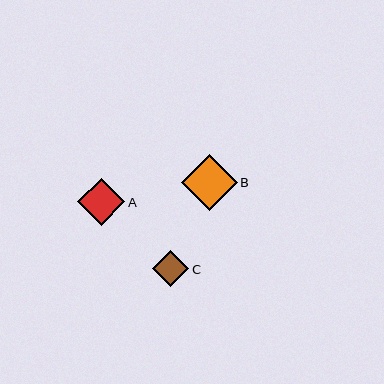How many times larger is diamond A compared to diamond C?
Diamond A is approximately 1.3 times the size of diamond C.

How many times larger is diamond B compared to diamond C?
Diamond B is approximately 1.5 times the size of diamond C.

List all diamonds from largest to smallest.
From largest to smallest: B, A, C.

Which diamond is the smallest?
Diamond C is the smallest with a size of approximately 36 pixels.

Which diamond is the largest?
Diamond B is the largest with a size of approximately 56 pixels.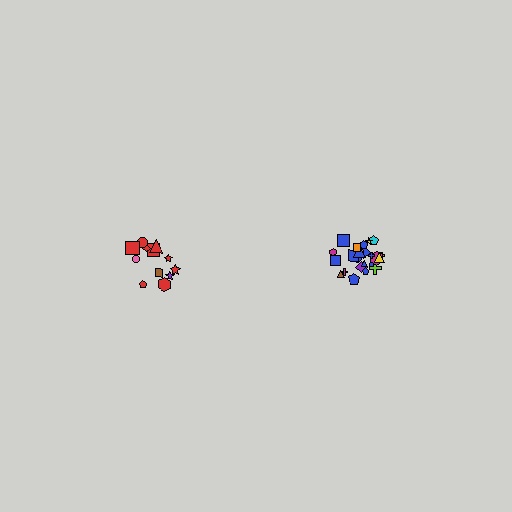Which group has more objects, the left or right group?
The right group.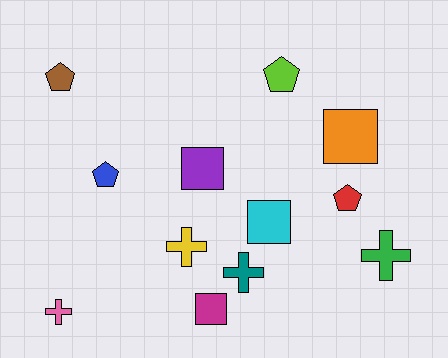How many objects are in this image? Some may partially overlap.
There are 12 objects.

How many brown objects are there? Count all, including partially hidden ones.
There is 1 brown object.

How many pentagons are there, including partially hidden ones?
There are 4 pentagons.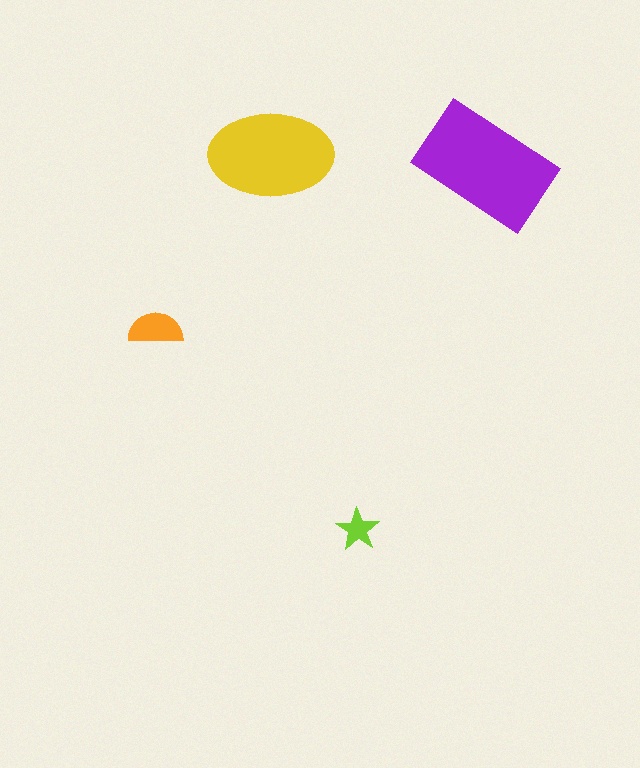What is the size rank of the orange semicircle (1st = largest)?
3rd.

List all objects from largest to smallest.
The purple rectangle, the yellow ellipse, the orange semicircle, the lime star.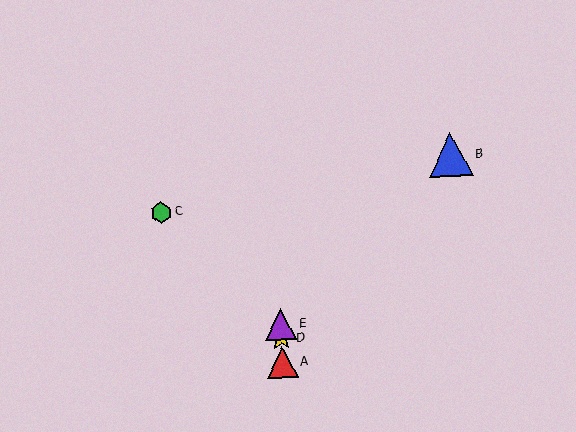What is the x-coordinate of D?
Object D is at x≈281.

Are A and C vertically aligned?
No, A is at x≈282 and C is at x≈161.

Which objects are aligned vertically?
Objects A, D, E are aligned vertically.